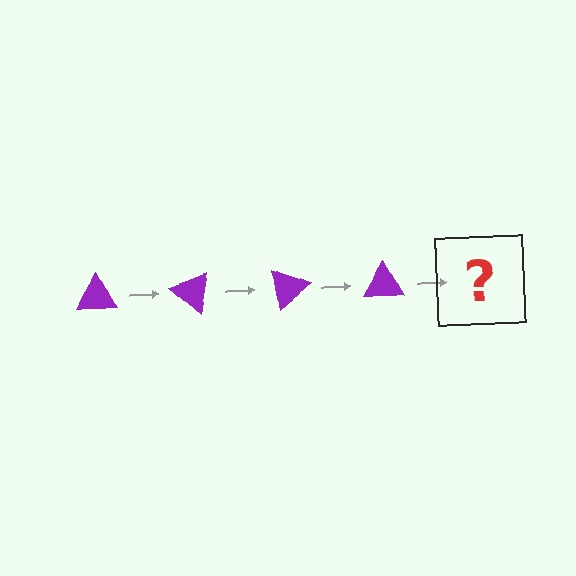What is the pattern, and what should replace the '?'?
The pattern is that the triangle rotates 40 degrees each step. The '?' should be a purple triangle rotated 160 degrees.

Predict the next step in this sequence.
The next step is a purple triangle rotated 160 degrees.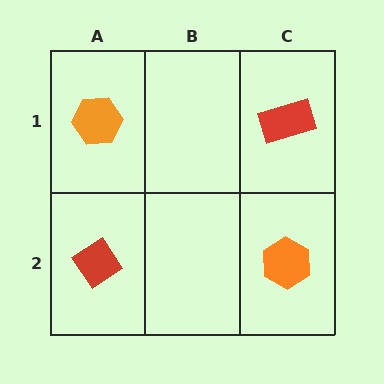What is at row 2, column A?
A red diamond.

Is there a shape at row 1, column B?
No, that cell is empty.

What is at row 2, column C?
An orange hexagon.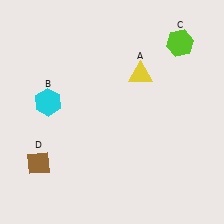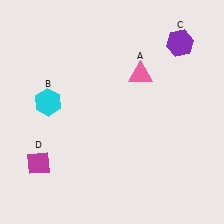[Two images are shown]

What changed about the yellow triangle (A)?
In Image 1, A is yellow. In Image 2, it changed to pink.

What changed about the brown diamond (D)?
In Image 1, D is brown. In Image 2, it changed to magenta.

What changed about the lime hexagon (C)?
In Image 1, C is lime. In Image 2, it changed to purple.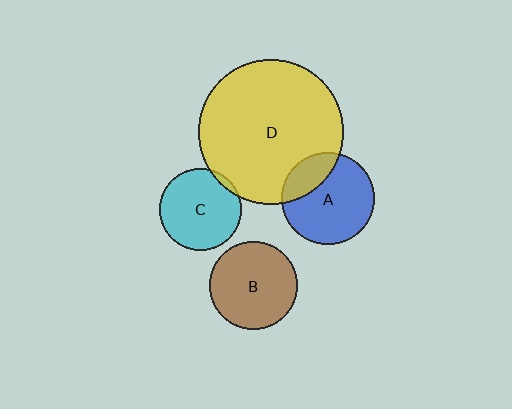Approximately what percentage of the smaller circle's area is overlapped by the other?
Approximately 5%.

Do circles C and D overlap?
Yes.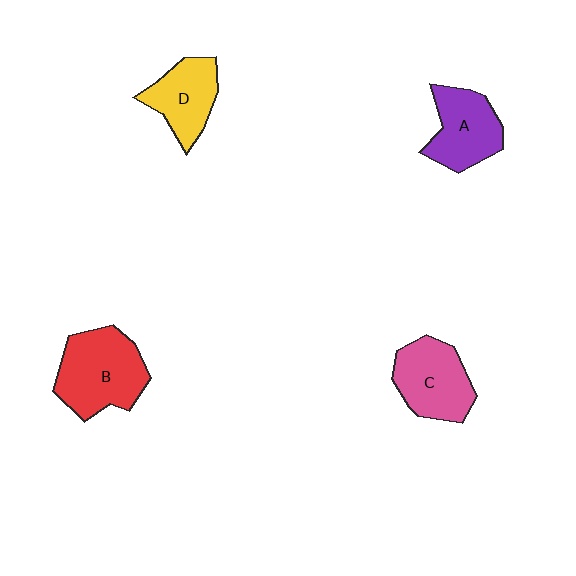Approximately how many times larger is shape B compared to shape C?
Approximately 1.2 times.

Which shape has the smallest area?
Shape D (yellow).